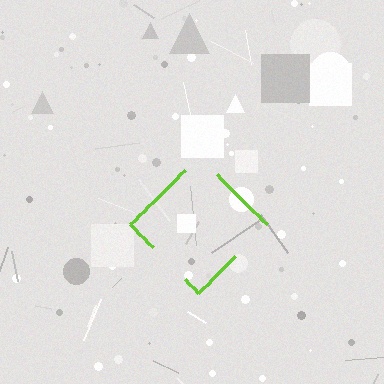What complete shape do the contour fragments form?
The contour fragments form a diamond.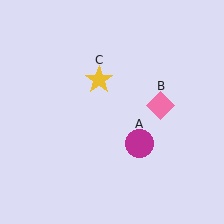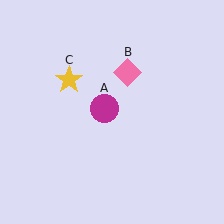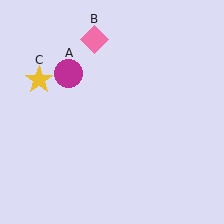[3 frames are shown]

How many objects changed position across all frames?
3 objects changed position: magenta circle (object A), pink diamond (object B), yellow star (object C).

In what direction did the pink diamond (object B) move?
The pink diamond (object B) moved up and to the left.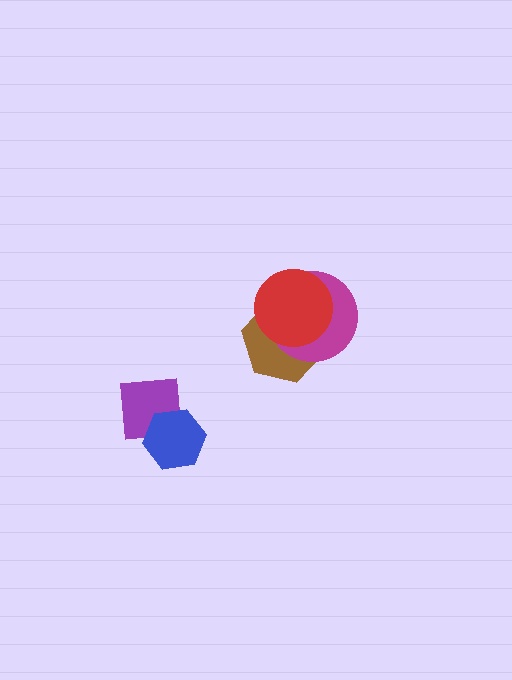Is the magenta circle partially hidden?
Yes, it is partially covered by another shape.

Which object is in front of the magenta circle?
The red circle is in front of the magenta circle.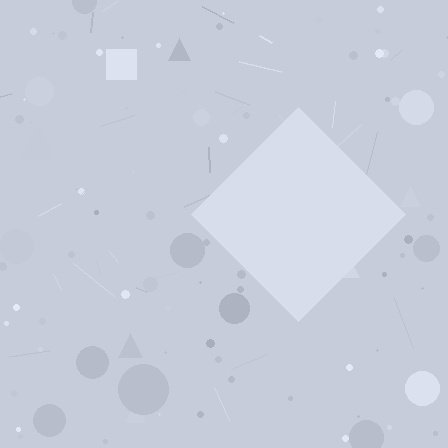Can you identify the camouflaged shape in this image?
The camouflaged shape is a diamond.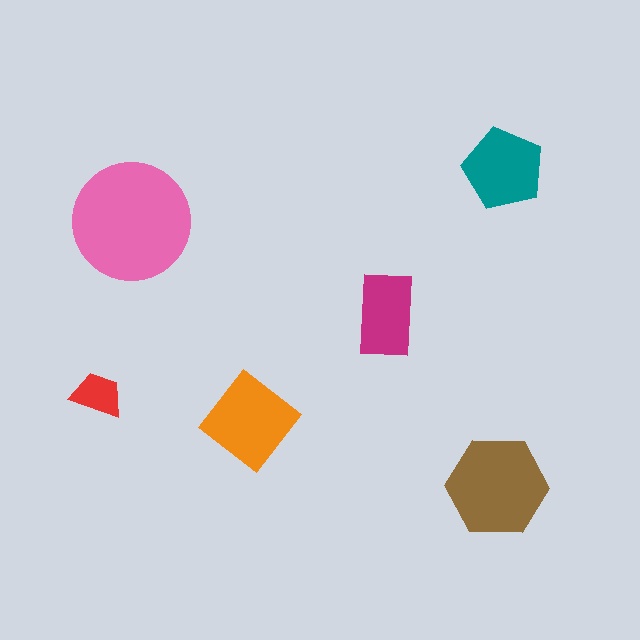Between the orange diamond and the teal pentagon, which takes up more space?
The orange diamond.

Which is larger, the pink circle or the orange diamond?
The pink circle.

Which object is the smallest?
The red trapezoid.